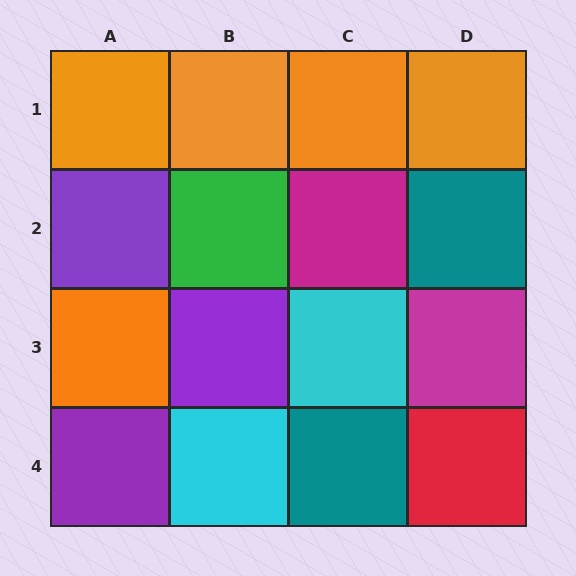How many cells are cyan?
2 cells are cyan.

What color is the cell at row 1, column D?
Orange.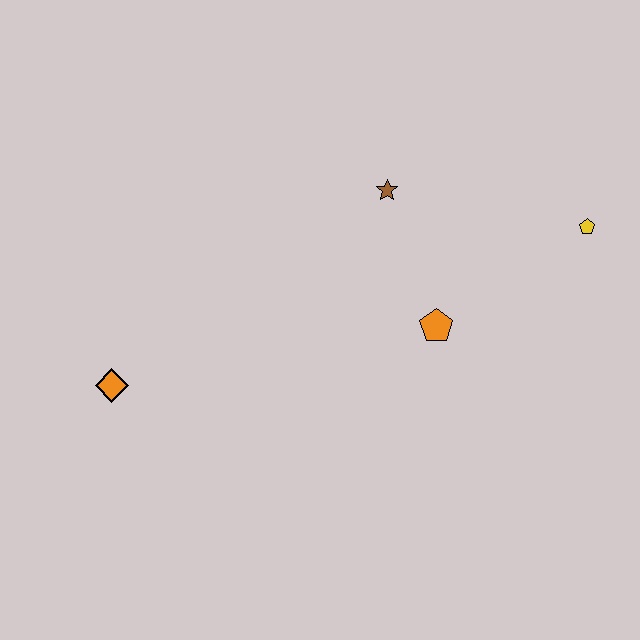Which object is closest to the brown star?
The orange pentagon is closest to the brown star.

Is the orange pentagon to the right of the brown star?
Yes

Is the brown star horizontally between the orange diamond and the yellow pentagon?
Yes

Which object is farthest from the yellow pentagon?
The orange diamond is farthest from the yellow pentagon.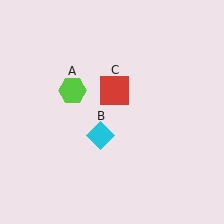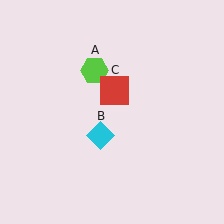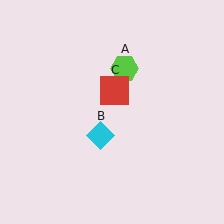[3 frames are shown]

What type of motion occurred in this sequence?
The lime hexagon (object A) rotated clockwise around the center of the scene.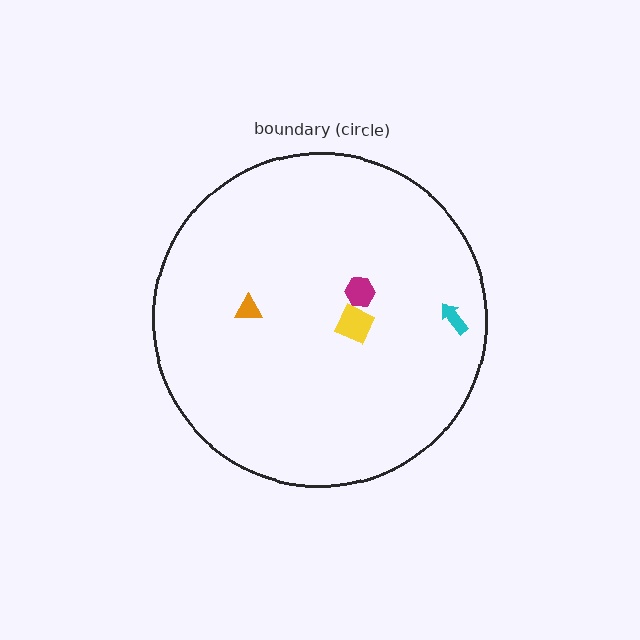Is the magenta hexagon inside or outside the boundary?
Inside.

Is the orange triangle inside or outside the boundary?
Inside.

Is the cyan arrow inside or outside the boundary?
Inside.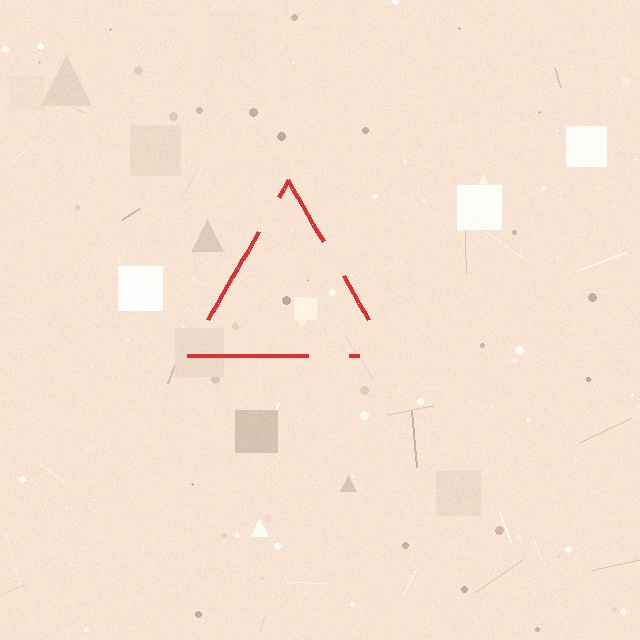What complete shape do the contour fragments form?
The contour fragments form a triangle.